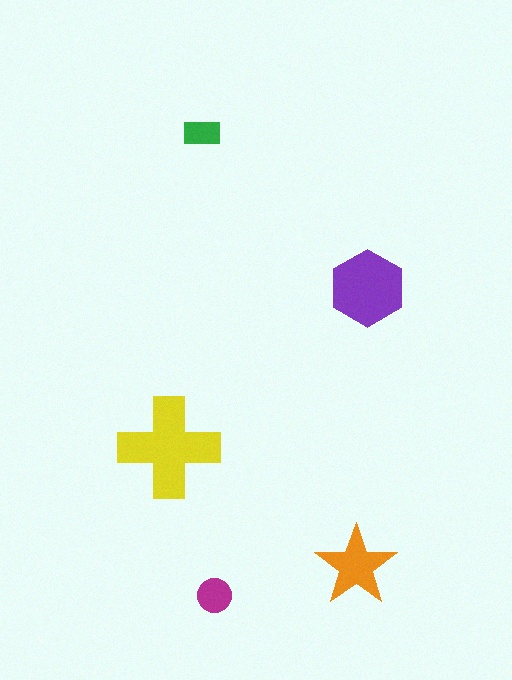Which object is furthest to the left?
The yellow cross is leftmost.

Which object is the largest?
The yellow cross.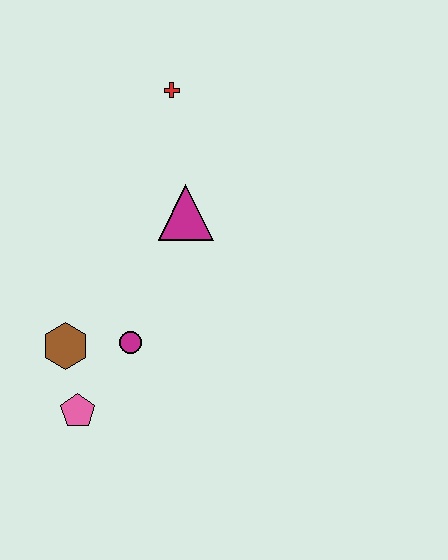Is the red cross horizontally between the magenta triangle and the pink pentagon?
Yes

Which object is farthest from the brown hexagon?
The red cross is farthest from the brown hexagon.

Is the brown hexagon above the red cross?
No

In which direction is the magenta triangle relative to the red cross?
The magenta triangle is below the red cross.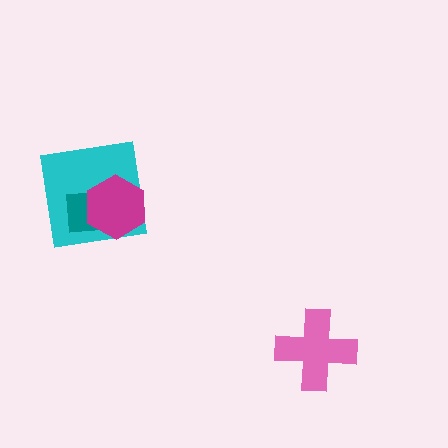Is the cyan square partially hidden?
Yes, it is partially covered by another shape.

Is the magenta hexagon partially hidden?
No, no other shape covers it.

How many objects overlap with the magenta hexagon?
2 objects overlap with the magenta hexagon.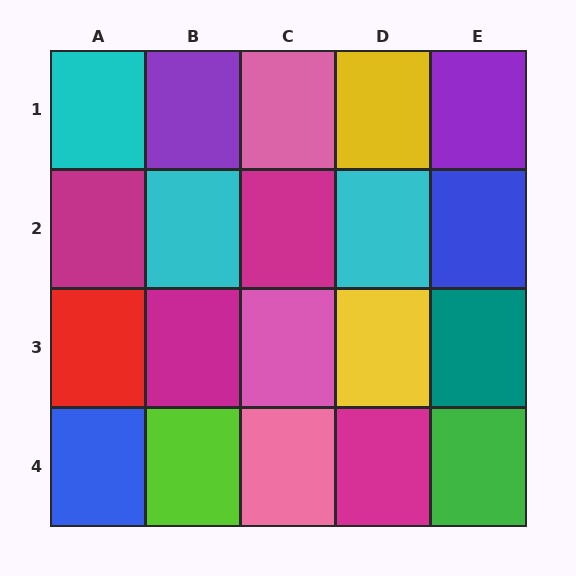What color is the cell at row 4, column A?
Blue.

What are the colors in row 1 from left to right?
Cyan, purple, pink, yellow, purple.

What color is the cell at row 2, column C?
Magenta.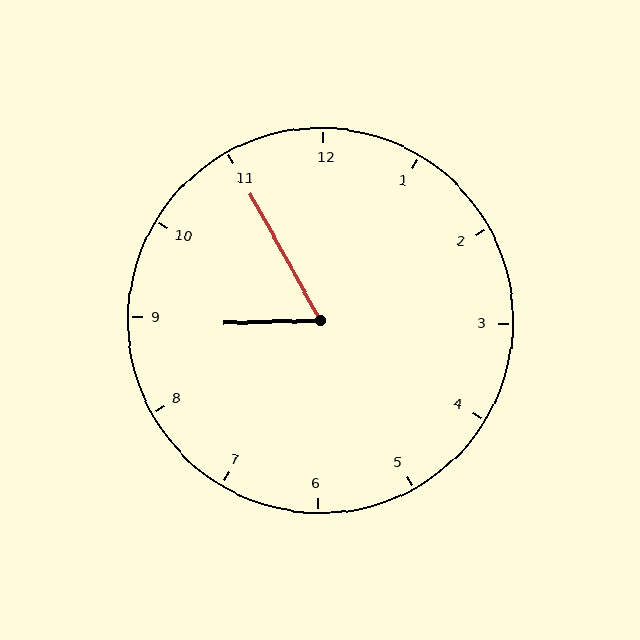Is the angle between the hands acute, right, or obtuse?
It is acute.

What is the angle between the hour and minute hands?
Approximately 62 degrees.